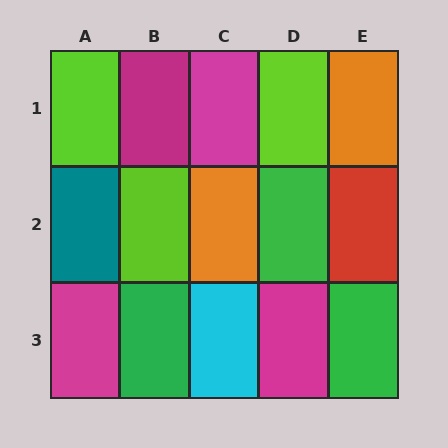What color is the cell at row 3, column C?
Cyan.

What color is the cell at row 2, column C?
Orange.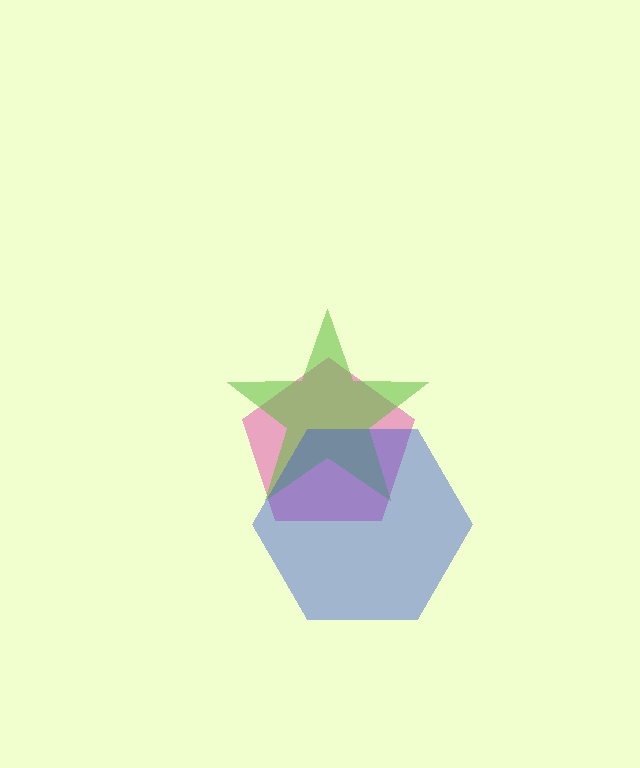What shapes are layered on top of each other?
The layered shapes are: a pink pentagon, a lime star, a blue hexagon.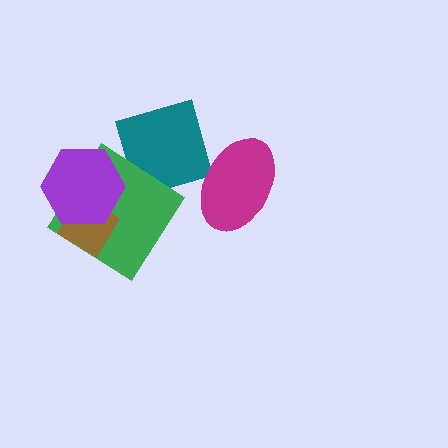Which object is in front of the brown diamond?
The purple hexagon is in front of the brown diamond.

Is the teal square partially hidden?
Yes, it is partially covered by another shape.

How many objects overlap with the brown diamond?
2 objects overlap with the brown diamond.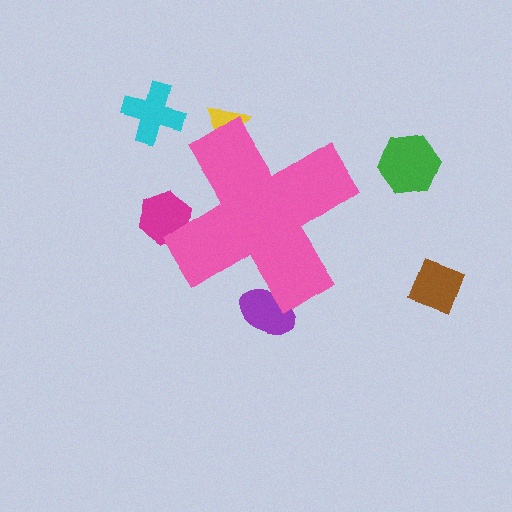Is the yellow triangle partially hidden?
Yes, the yellow triangle is partially hidden behind the pink cross.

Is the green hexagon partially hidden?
No, the green hexagon is fully visible.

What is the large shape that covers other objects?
A pink cross.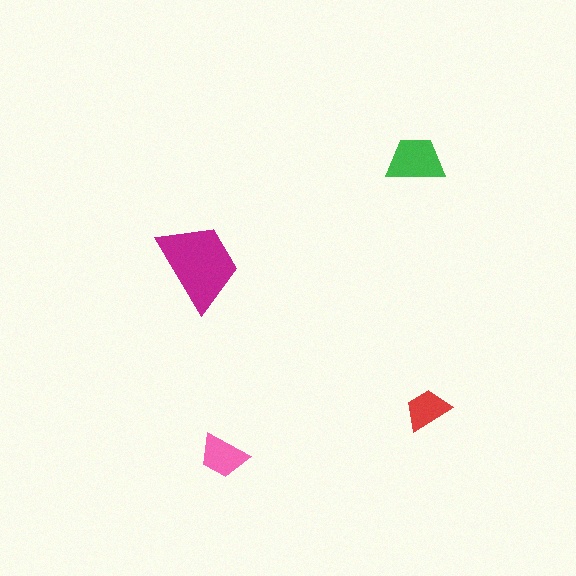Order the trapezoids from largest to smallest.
the magenta one, the green one, the pink one, the red one.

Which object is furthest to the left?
The magenta trapezoid is leftmost.